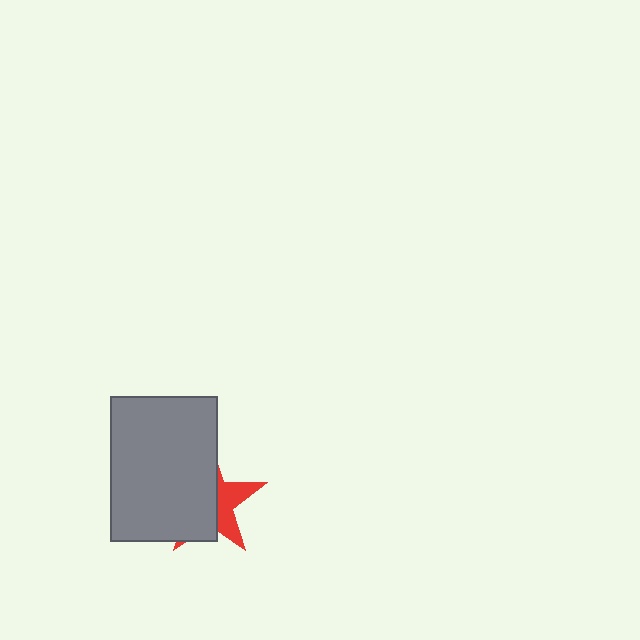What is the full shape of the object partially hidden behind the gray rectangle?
The partially hidden object is a red star.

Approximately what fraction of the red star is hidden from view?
Roughly 63% of the red star is hidden behind the gray rectangle.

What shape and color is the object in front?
The object in front is a gray rectangle.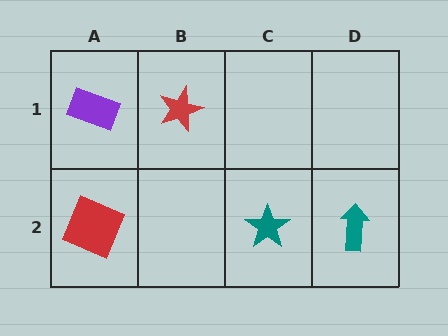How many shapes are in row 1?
2 shapes.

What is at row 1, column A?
A purple rectangle.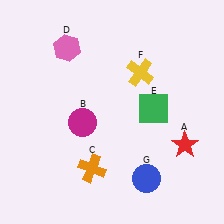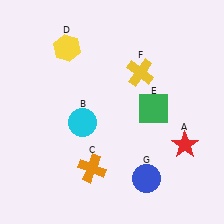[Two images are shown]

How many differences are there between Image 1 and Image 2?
There are 2 differences between the two images.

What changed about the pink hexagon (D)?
In Image 1, D is pink. In Image 2, it changed to yellow.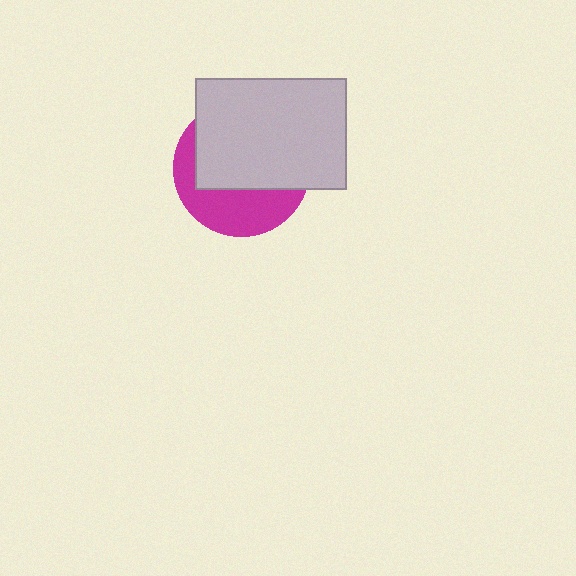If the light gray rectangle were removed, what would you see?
You would see the complete magenta circle.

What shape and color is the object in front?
The object in front is a light gray rectangle.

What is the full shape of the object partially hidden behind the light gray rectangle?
The partially hidden object is a magenta circle.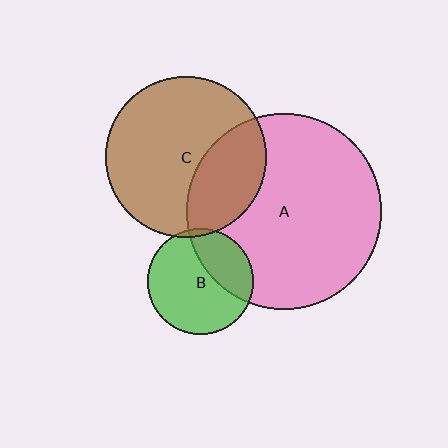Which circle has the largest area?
Circle A (pink).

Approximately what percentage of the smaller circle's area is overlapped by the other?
Approximately 30%.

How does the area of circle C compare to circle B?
Approximately 2.3 times.